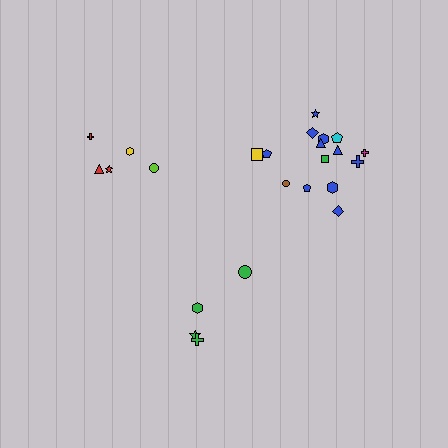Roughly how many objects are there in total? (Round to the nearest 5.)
Roughly 25 objects in total.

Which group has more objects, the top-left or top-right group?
The top-right group.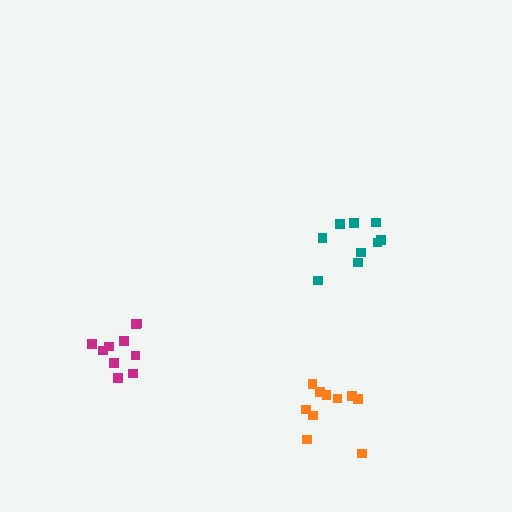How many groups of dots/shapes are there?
There are 3 groups.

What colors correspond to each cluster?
The clusters are colored: magenta, orange, teal.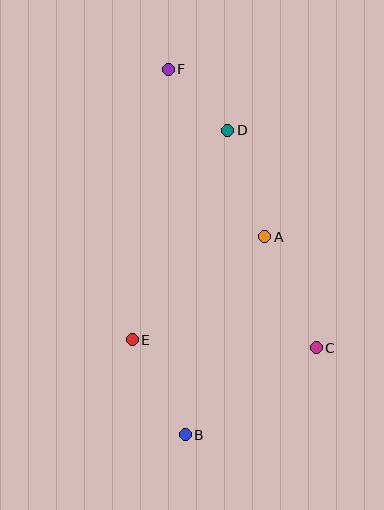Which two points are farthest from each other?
Points B and F are farthest from each other.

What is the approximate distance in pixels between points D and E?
The distance between D and E is approximately 231 pixels.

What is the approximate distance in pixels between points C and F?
The distance between C and F is approximately 315 pixels.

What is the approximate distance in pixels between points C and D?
The distance between C and D is approximately 235 pixels.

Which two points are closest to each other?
Points D and F are closest to each other.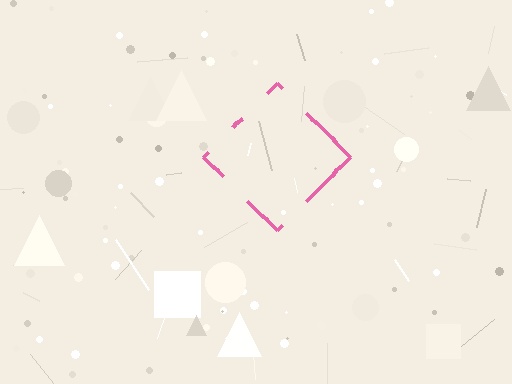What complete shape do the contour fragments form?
The contour fragments form a diamond.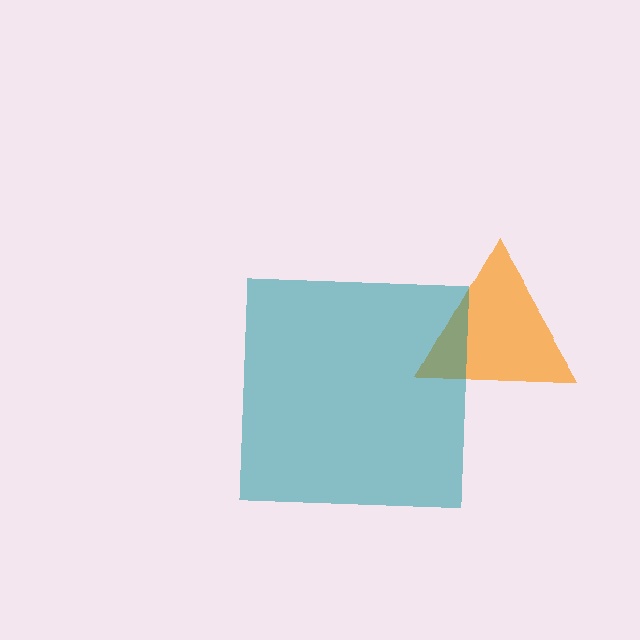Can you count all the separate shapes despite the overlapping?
Yes, there are 2 separate shapes.